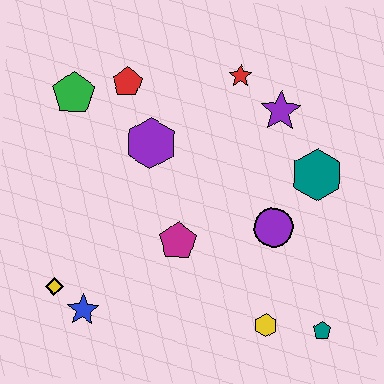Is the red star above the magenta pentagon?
Yes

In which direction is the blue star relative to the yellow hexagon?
The blue star is to the left of the yellow hexagon.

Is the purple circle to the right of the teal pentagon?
No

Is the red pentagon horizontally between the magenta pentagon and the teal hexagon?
No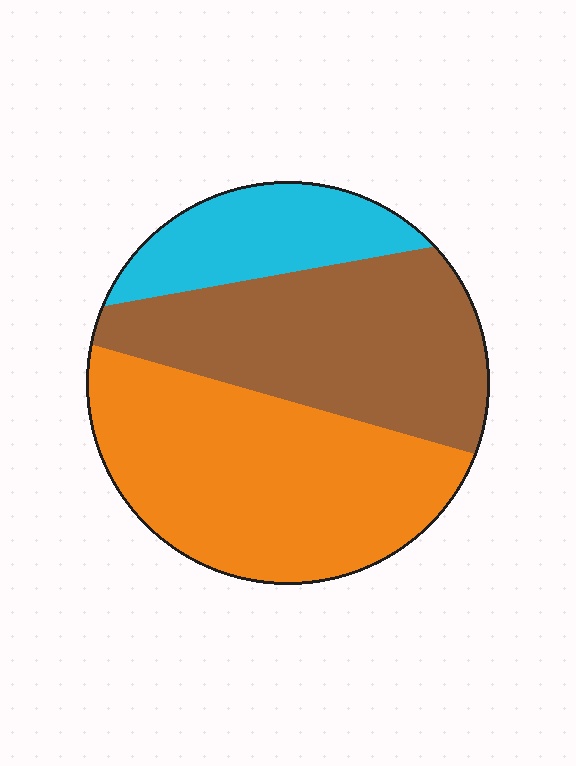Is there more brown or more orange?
Orange.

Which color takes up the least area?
Cyan, at roughly 20%.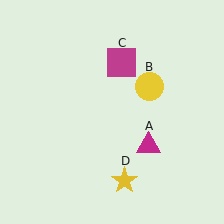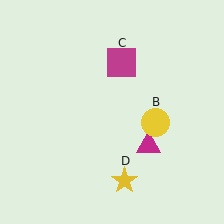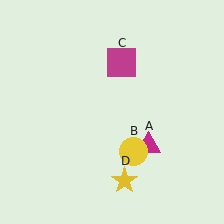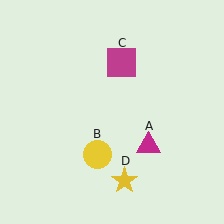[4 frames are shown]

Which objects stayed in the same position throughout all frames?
Magenta triangle (object A) and magenta square (object C) and yellow star (object D) remained stationary.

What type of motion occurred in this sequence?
The yellow circle (object B) rotated clockwise around the center of the scene.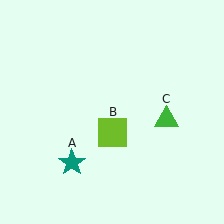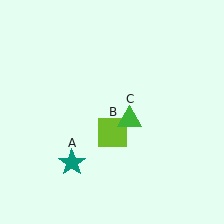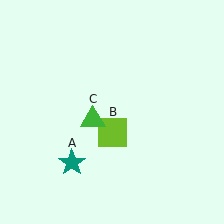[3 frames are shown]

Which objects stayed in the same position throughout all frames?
Teal star (object A) and lime square (object B) remained stationary.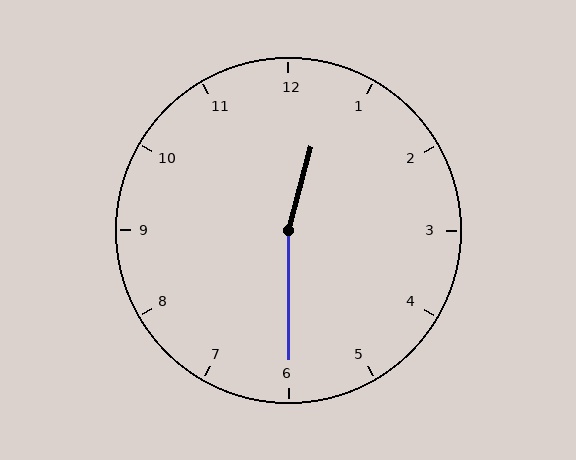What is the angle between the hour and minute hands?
Approximately 165 degrees.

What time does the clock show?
12:30.